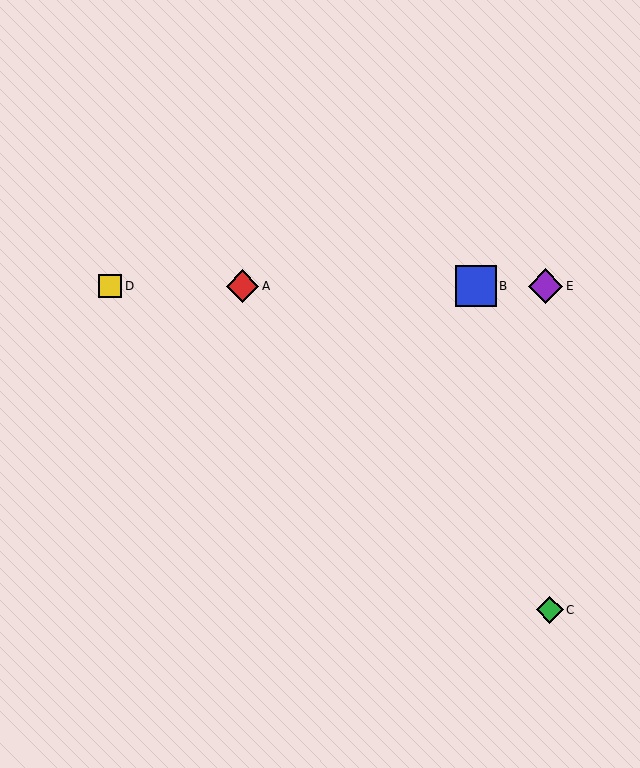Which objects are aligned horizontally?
Objects A, B, D, E are aligned horizontally.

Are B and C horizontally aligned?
No, B is at y≈286 and C is at y≈610.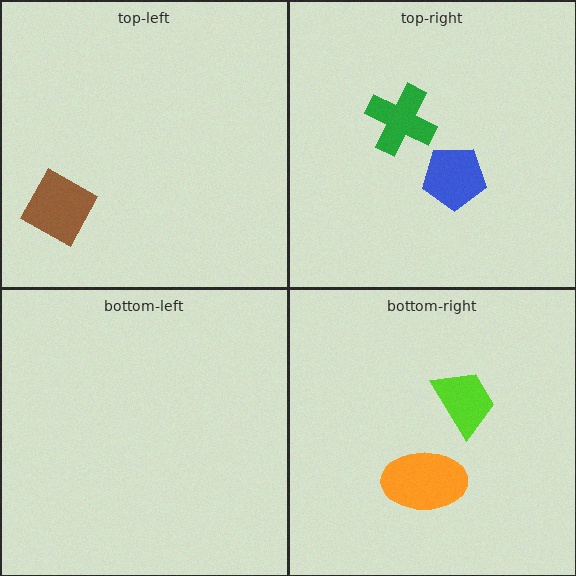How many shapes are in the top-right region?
2.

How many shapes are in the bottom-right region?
2.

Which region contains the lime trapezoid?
The bottom-right region.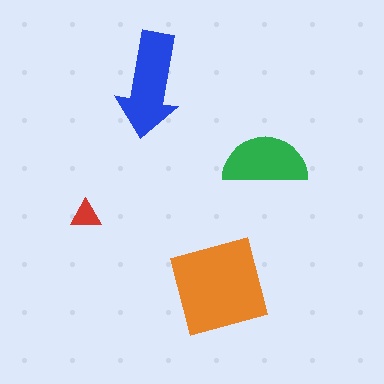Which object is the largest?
The orange diamond.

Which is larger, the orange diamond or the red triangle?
The orange diamond.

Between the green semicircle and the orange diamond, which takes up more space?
The orange diamond.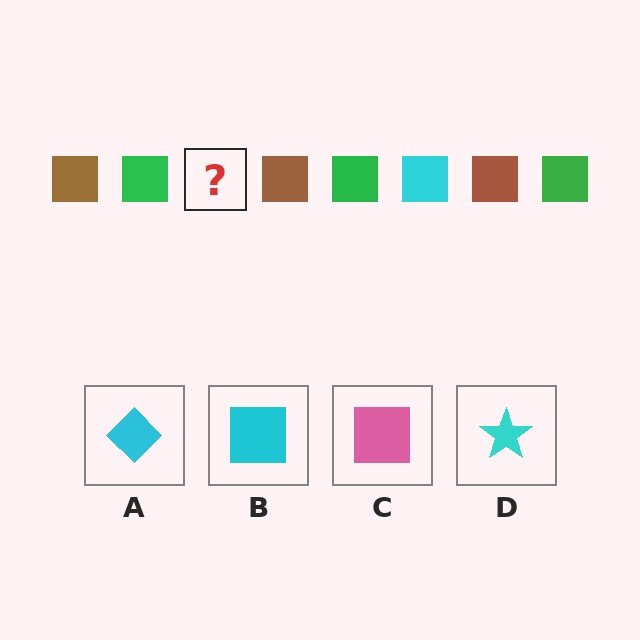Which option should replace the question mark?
Option B.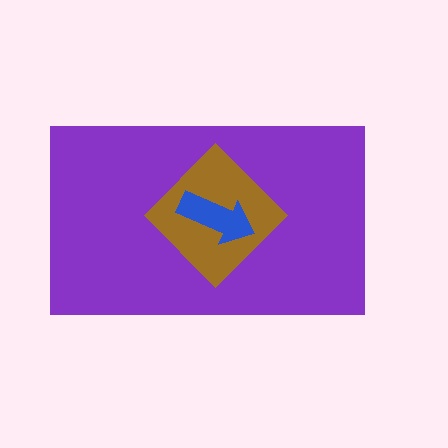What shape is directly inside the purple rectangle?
The brown diamond.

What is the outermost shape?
The purple rectangle.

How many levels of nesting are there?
3.